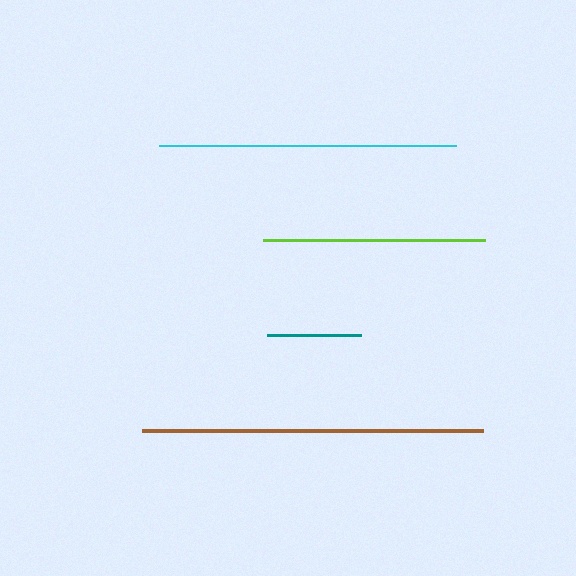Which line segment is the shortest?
The teal line is the shortest at approximately 94 pixels.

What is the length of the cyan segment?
The cyan segment is approximately 298 pixels long.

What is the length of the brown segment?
The brown segment is approximately 341 pixels long.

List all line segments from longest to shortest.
From longest to shortest: brown, cyan, lime, teal.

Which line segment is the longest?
The brown line is the longest at approximately 341 pixels.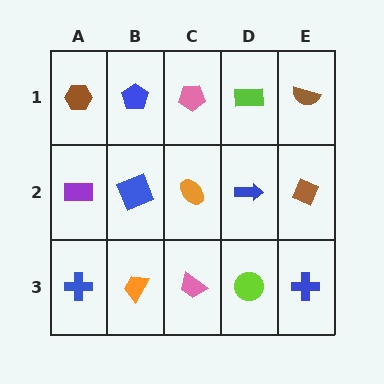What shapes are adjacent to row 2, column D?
A lime rectangle (row 1, column D), a lime circle (row 3, column D), an orange ellipse (row 2, column C), a brown diamond (row 2, column E).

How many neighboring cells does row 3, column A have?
2.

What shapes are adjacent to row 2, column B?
A blue pentagon (row 1, column B), an orange trapezoid (row 3, column B), a purple rectangle (row 2, column A), an orange ellipse (row 2, column C).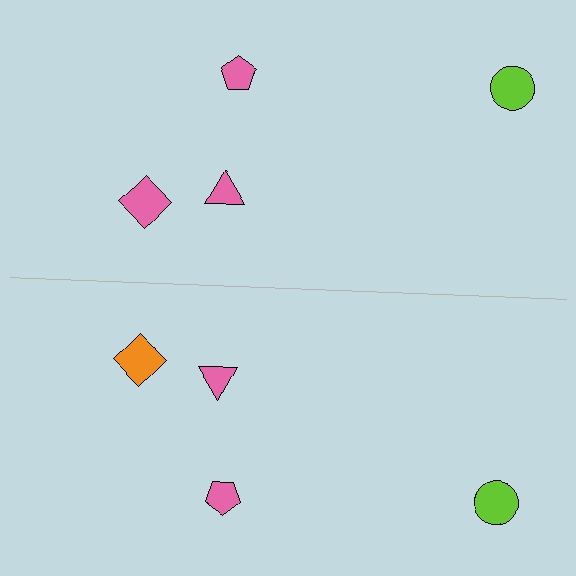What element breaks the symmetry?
The orange diamond on the bottom side breaks the symmetry — its mirror counterpart is pink.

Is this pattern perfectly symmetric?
No, the pattern is not perfectly symmetric. The orange diamond on the bottom side breaks the symmetry — its mirror counterpart is pink.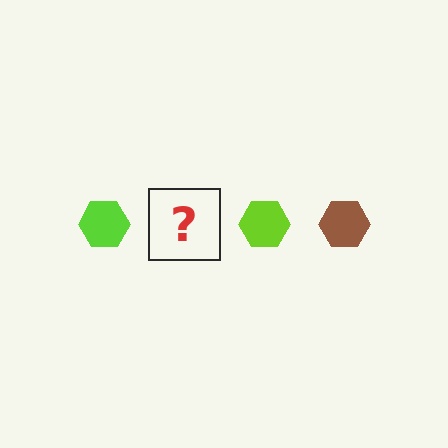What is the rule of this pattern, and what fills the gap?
The rule is that the pattern cycles through lime, brown hexagons. The gap should be filled with a brown hexagon.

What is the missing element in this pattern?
The missing element is a brown hexagon.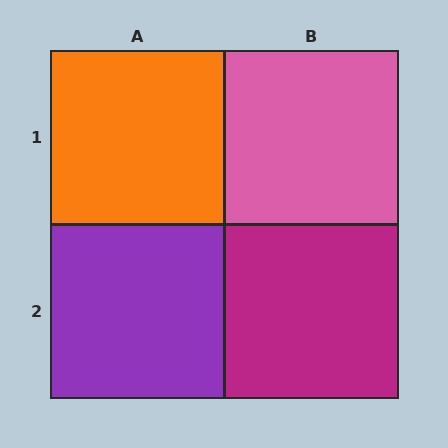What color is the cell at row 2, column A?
Purple.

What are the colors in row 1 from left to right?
Orange, pink.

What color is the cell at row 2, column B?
Magenta.